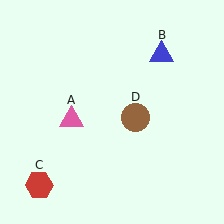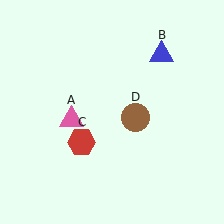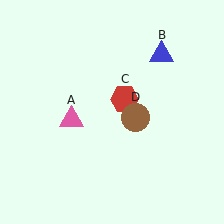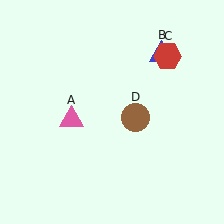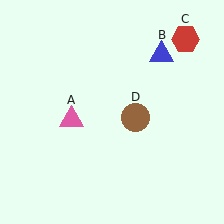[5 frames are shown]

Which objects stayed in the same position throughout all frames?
Pink triangle (object A) and blue triangle (object B) and brown circle (object D) remained stationary.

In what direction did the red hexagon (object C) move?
The red hexagon (object C) moved up and to the right.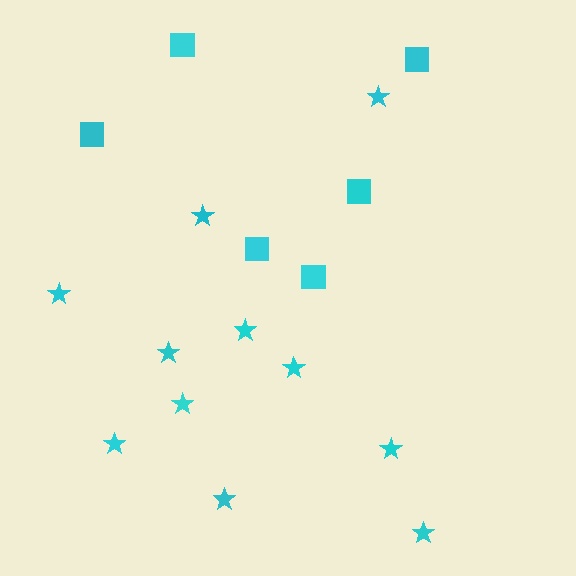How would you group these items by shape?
There are 2 groups: one group of stars (11) and one group of squares (6).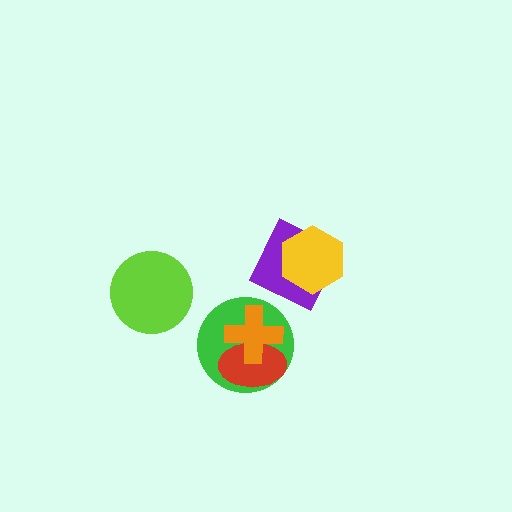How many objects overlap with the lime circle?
0 objects overlap with the lime circle.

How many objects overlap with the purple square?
1 object overlaps with the purple square.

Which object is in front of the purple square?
The yellow hexagon is in front of the purple square.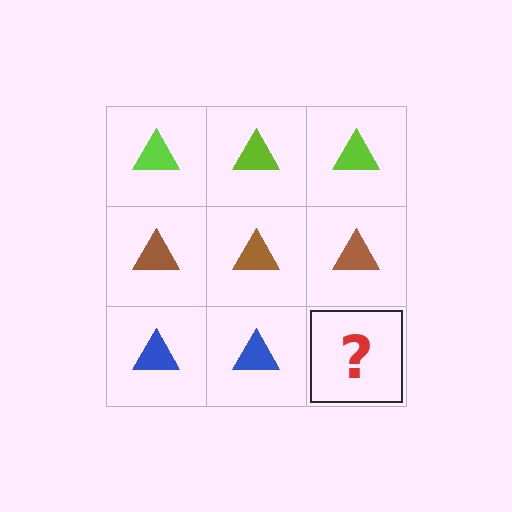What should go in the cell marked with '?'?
The missing cell should contain a blue triangle.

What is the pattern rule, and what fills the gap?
The rule is that each row has a consistent color. The gap should be filled with a blue triangle.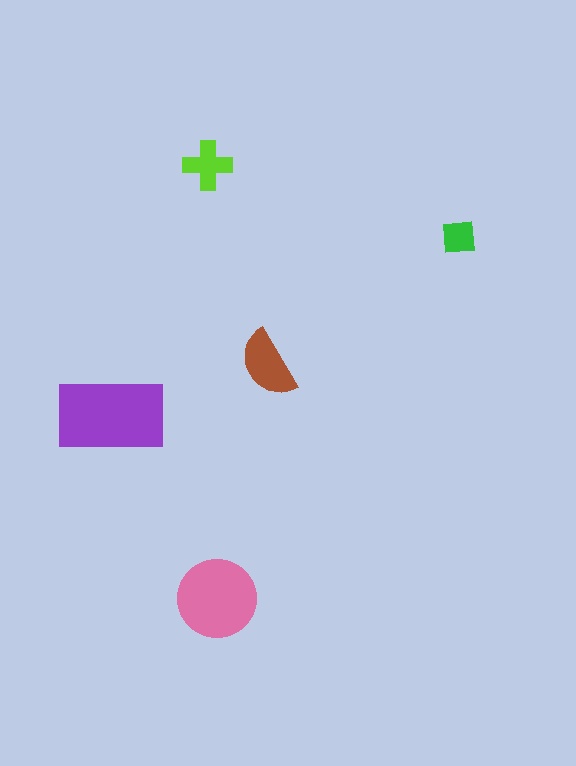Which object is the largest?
The purple rectangle.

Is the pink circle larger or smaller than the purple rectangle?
Smaller.